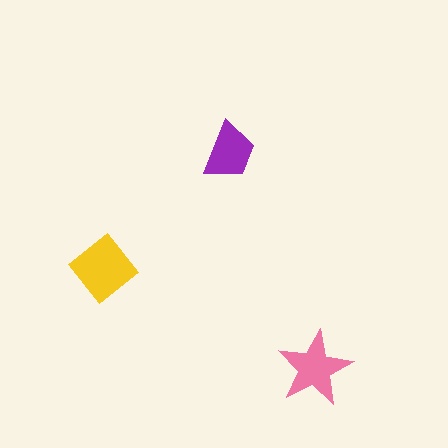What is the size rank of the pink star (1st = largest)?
2nd.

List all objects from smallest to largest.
The purple trapezoid, the pink star, the yellow diamond.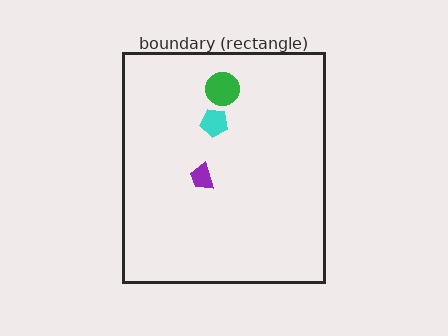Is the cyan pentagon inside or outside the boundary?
Inside.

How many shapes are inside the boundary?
3 inside, 0 outside.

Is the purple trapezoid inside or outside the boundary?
Inside.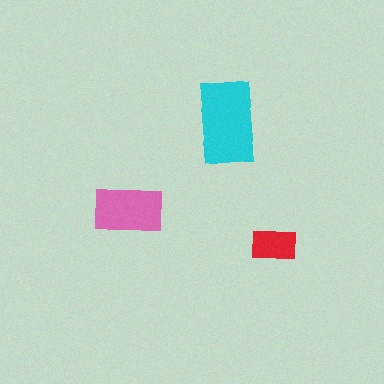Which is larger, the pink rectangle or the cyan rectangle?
The cyan one.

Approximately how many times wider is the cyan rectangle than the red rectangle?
About 2 times wider.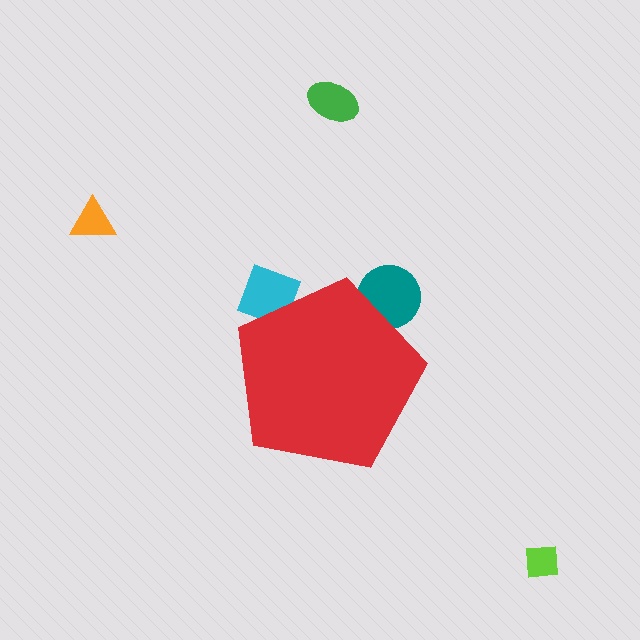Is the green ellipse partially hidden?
No, the green ellipse is fully visible.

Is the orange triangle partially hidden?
No, the orange triangle is fully visible.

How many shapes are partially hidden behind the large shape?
2 shapes are partially hidden.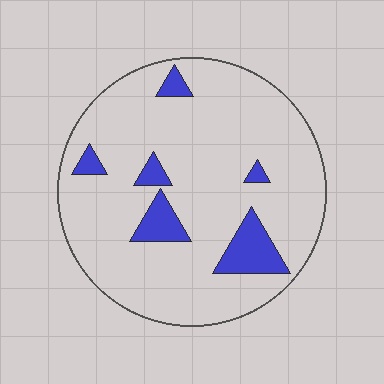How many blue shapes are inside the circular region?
6.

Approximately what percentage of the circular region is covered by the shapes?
Approximately 10%.